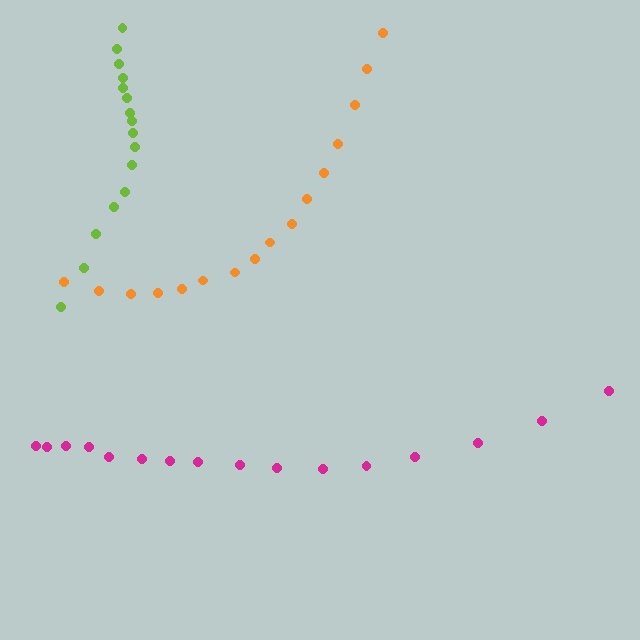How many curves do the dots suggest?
There are 3 distinct paths.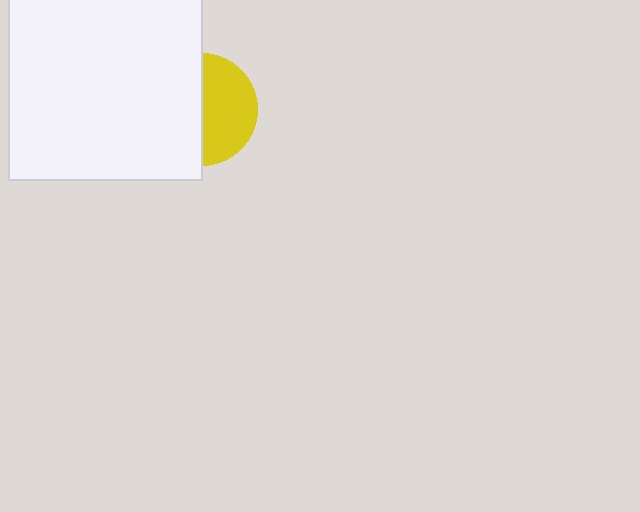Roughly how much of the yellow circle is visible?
About half of it is visible (roughly 48%).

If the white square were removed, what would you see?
You would see the complete yellow circle.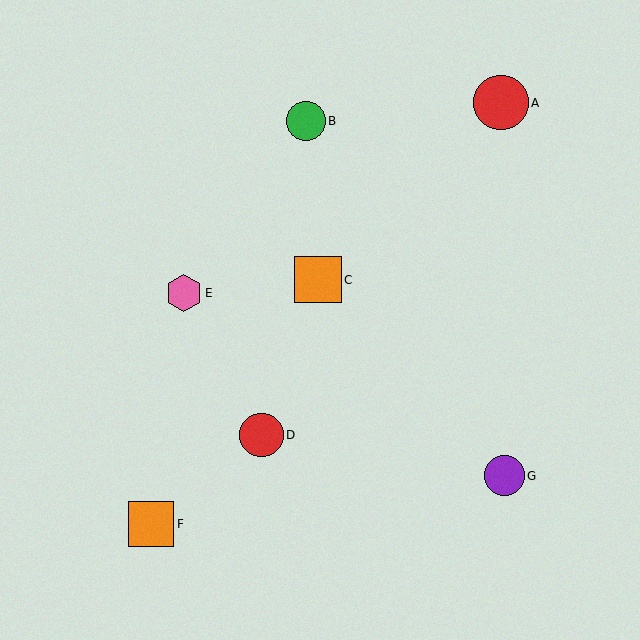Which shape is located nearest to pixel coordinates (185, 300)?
The pink hexagon (labeled E) at (184, 293) is nearest to that location.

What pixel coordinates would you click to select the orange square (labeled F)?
Click at (151, 524) to select the orange square F.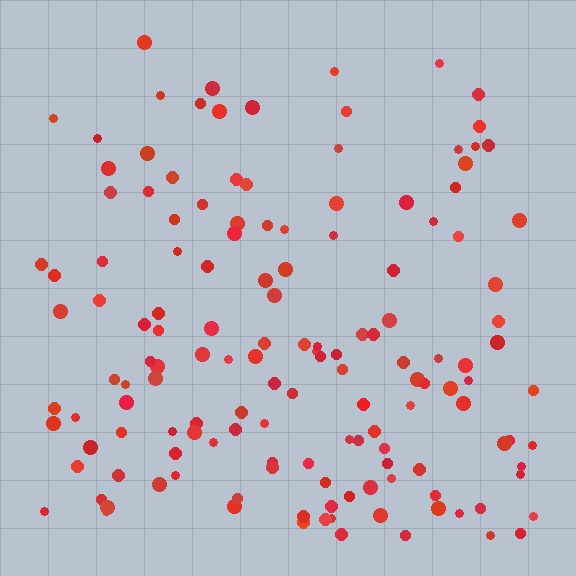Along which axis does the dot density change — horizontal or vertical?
Vertical.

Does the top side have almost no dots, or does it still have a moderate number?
Still a moderate number, just noticeably fewer than the bottom.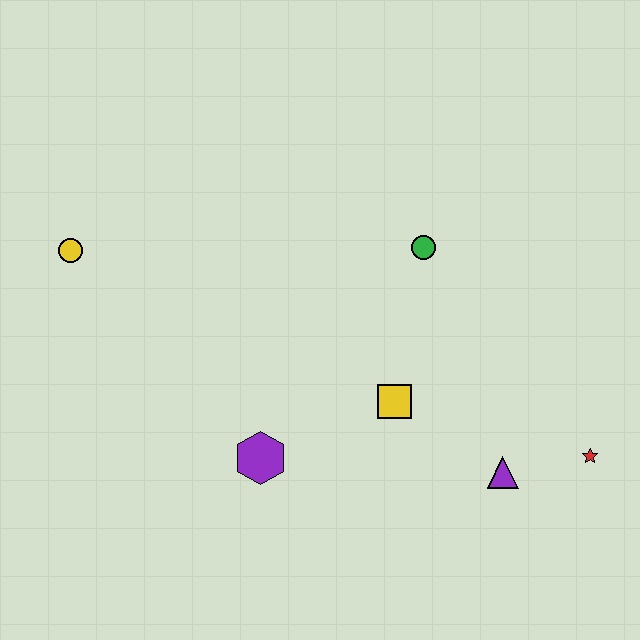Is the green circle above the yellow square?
Yes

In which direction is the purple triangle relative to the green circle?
The purple triangle is below the green circle.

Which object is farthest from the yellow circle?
The red star is farthest from the yellow circle.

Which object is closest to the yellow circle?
The purple hexagon is closest to the yellow circle.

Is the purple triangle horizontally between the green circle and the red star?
Yes